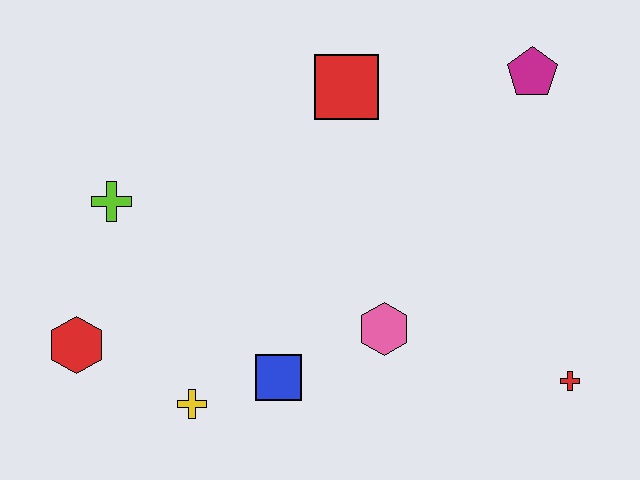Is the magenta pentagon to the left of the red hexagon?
No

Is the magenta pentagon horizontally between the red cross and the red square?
Yes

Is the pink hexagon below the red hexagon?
No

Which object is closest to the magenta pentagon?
The red square is closest to the magenta pentagon.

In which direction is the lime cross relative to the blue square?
The lime cross is above the blue square.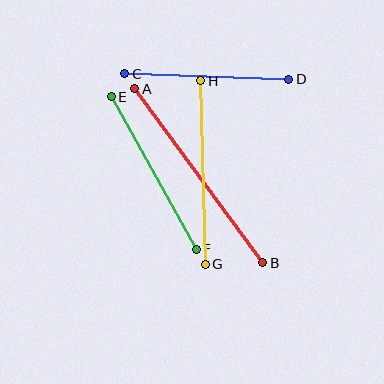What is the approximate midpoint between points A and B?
The midpoint is at approximately (199, 176) pixels.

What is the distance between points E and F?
The distance is approximately 175 pixels.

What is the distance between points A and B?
The distance is approximately 216 pixels.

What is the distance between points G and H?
The distance is approximately 184 pixels.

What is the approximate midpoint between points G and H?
The midpoint is at approximately (203, 173) pixels.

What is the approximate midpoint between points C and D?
The midpoint is at approximately (207, 77) pixels.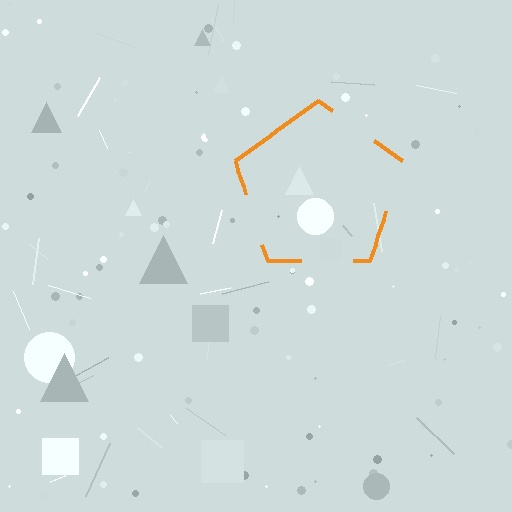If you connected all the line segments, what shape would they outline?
They would outline a pentagon.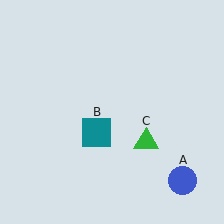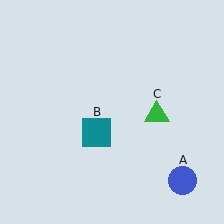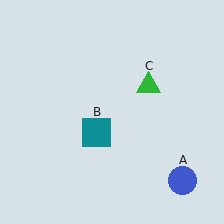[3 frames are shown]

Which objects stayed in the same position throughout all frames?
Blue circle (object A) and teal square (object B) remained stationary.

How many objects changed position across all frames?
1 object changed position: green triangle (object C).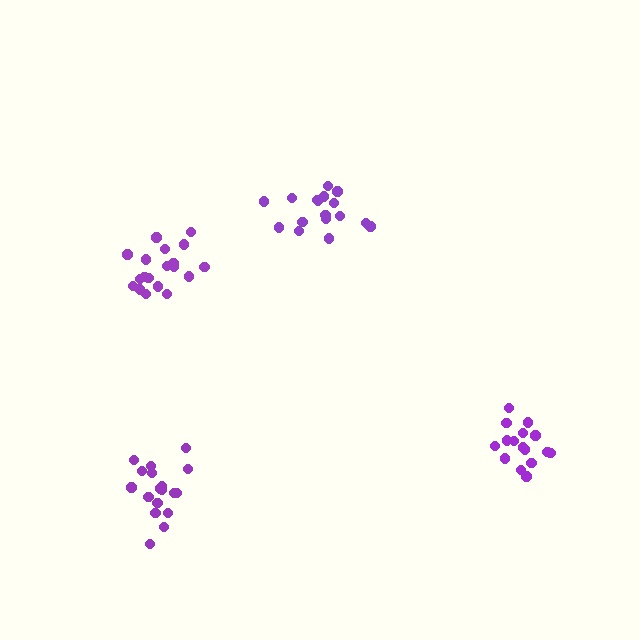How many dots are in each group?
Group 1: 19 dots, Group 2: 17 dots, Group 3: 16 dots, Group 4: 18 dots (70 total).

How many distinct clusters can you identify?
There are 4 distinct clusters.